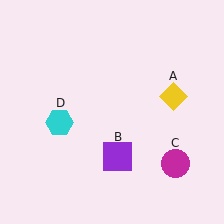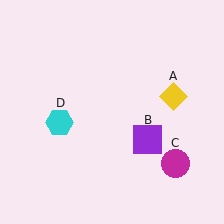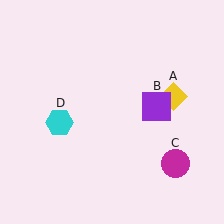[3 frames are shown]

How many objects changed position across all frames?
1 object changed position: purple square (object B).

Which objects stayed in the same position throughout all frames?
Yellow diamond (object A) and magenta circle (object C) and cyan hexagon (object D) remained stationary.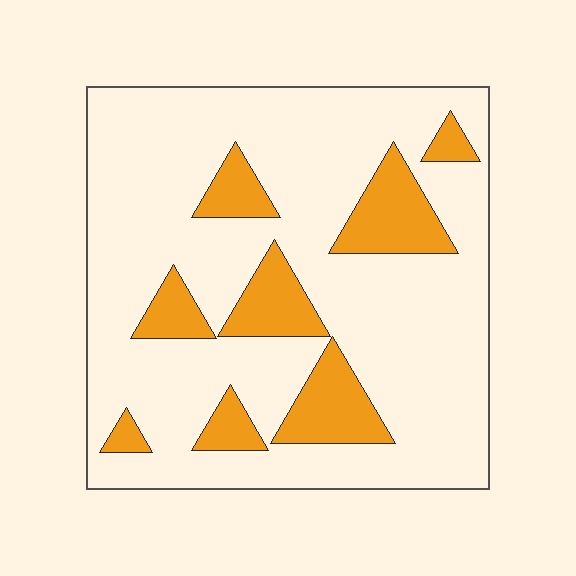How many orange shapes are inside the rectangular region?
8.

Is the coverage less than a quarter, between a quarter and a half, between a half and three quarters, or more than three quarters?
Less than a quarter.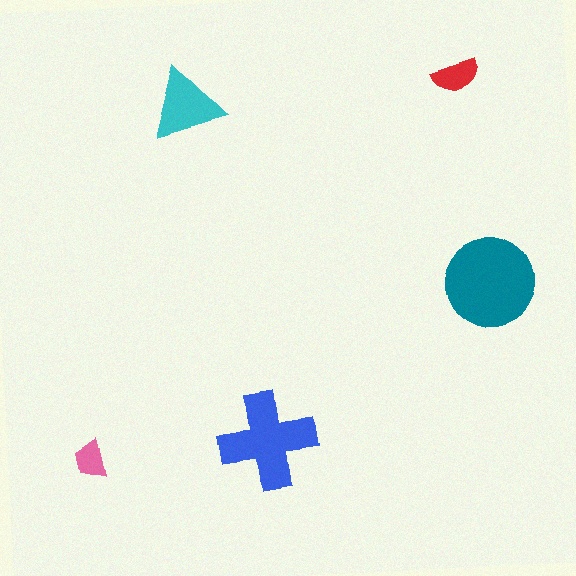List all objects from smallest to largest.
The pink trapezoid, the red semicircle, the cyan triangle, the blue cross, the teal circle.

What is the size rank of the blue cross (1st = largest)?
2nd.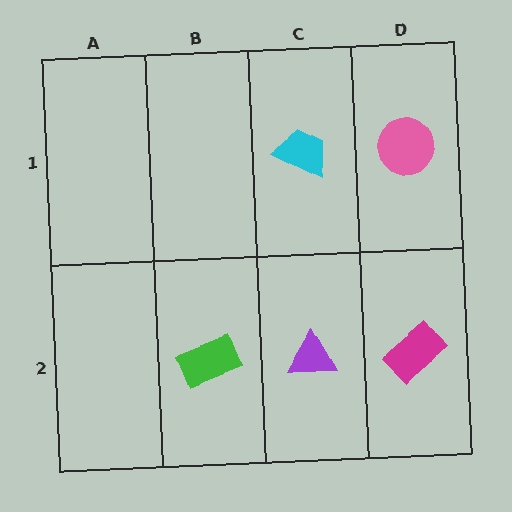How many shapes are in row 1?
2 shapes.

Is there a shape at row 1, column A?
No, that cell is empty.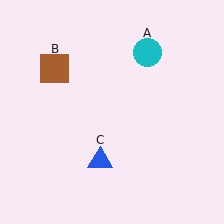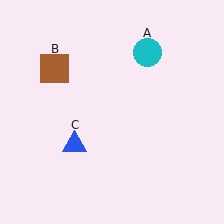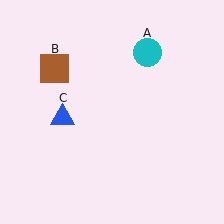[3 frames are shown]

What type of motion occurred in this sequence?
The blue triangle (object C) rotated clockwise around the center of the scene.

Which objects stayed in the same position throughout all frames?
Cyan circle (object A) and brown square (object B) remained stationary.